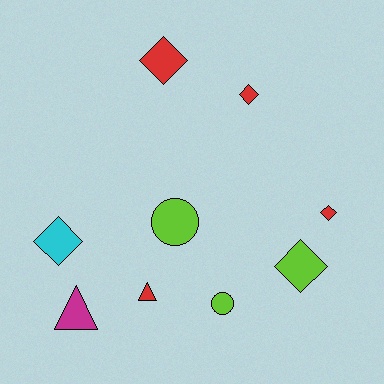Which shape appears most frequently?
Diamond, with 5 objects.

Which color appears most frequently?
Red, with 4 objects.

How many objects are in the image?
There are 9 objects.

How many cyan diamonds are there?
There is 1 cyan diamond.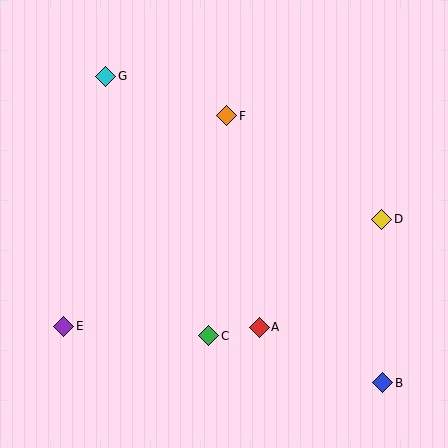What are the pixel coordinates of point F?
Point F is at (227, 116).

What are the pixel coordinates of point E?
Point E is at (64, 326).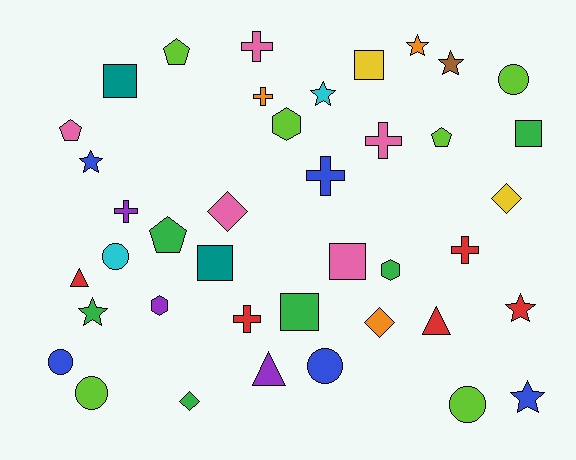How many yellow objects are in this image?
There are 2 yellow objects.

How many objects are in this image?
There are 40 objects.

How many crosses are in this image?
There are 7 crosses.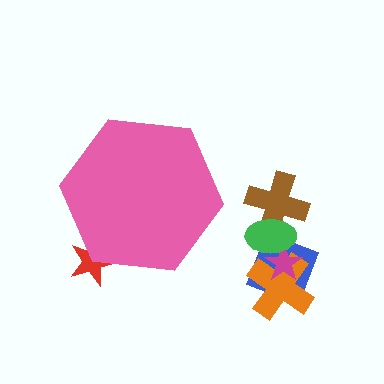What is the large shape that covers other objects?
A pink hexagon.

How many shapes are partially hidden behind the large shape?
1 shape is partially hidden.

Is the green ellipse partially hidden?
No, the green ellipse is fully visible.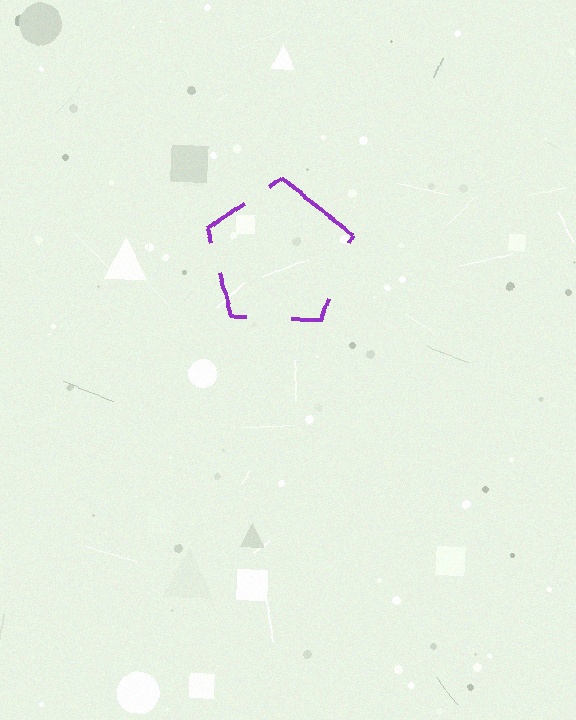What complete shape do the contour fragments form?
The contour fragments form a pentagon.